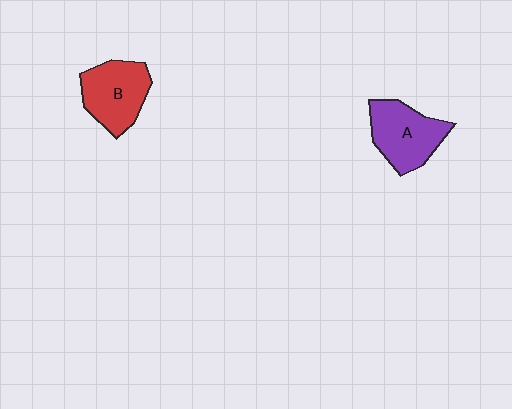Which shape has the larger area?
Shape A (purple).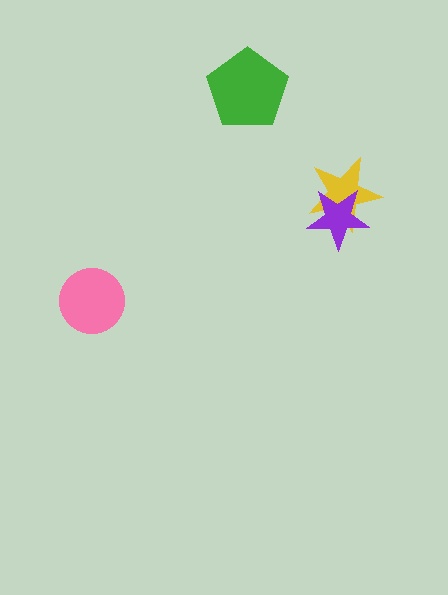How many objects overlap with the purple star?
1 object overlaps with the purple star.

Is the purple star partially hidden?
No, no other shape covers it.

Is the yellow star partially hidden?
Yes, it is partially covered by another shape.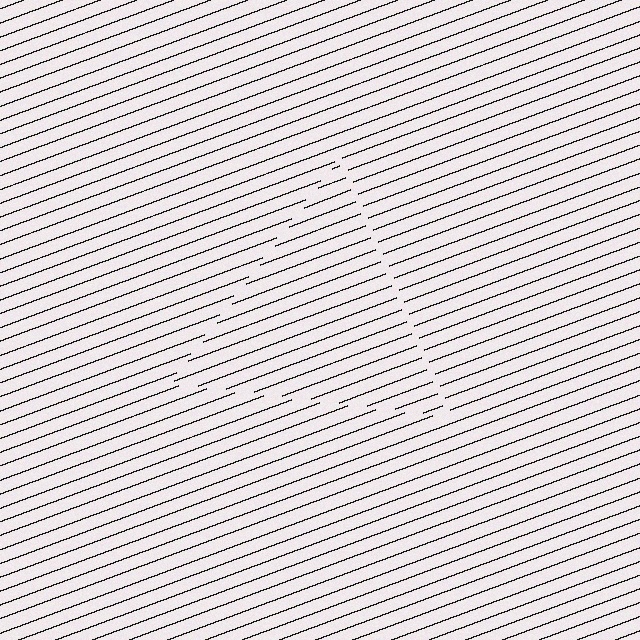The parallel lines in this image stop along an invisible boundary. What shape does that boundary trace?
An illusory triangle. The interior of the shape contains the same grating, shifted by half a period — the contour is defined by the phase discontinuity where line-ends from the inner and outer gratings abut.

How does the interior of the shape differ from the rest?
The interior of the shape contains the same grating, shifted by half a period — the contour is defined by the phase discontinuity where line-ends from the inner and outer gratings abut.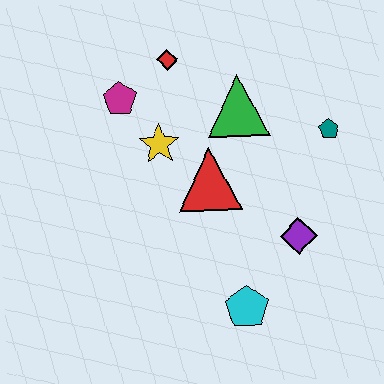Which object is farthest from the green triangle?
The cyan pentagon is farthest from the green triangle.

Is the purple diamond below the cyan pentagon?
No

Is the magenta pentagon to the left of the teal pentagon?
Yes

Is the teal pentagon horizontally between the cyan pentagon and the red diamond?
No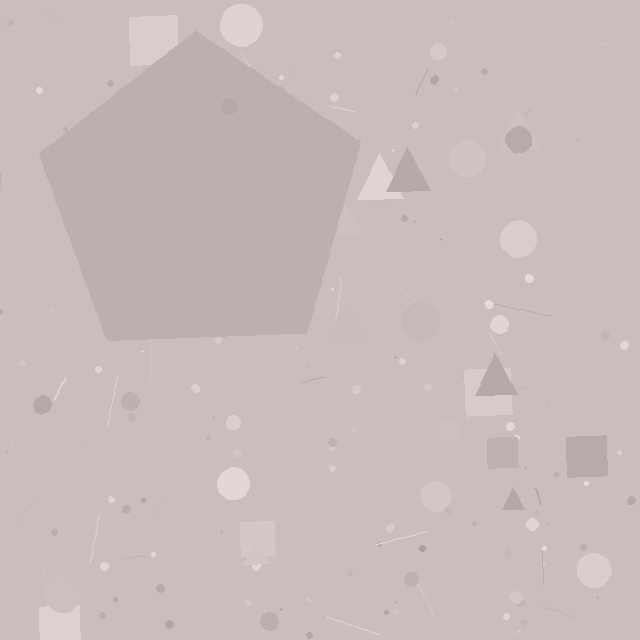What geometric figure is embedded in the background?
A pentagon is embedded in the background.